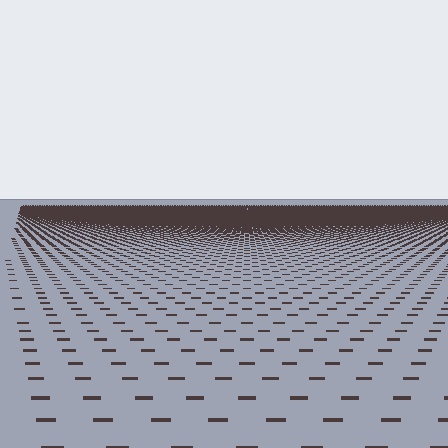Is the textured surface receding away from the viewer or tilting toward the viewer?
The surface is receding away from the viewer. Texture elements get smaller and denser toward the top.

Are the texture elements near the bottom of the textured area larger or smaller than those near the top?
Larger. Near the bottom, elements are closer to the viewer and appear at a bigger on-screen size.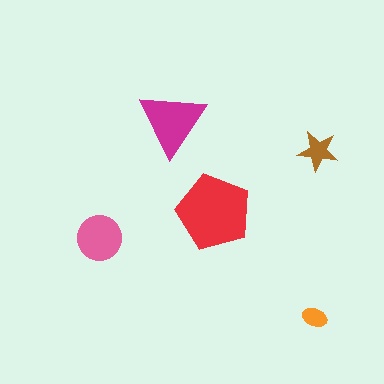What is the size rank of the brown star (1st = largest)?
4th.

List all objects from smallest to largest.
The orange ellipse, the brown star, the pink circle, the magenta triangle, the red pentagon.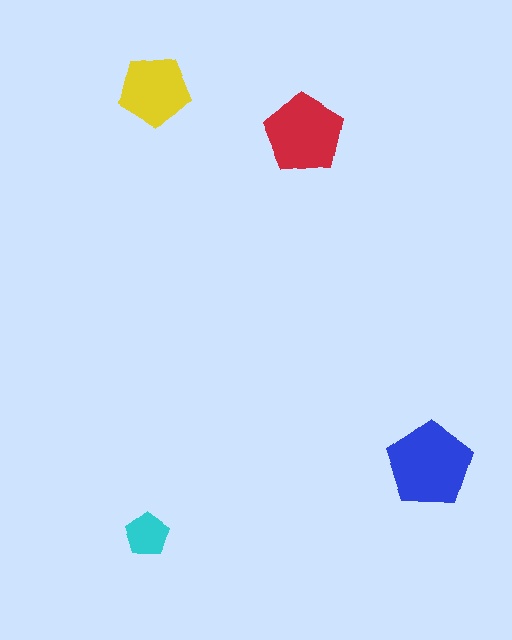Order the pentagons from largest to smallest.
the blue one, the red one, the yellow one, the cyan one.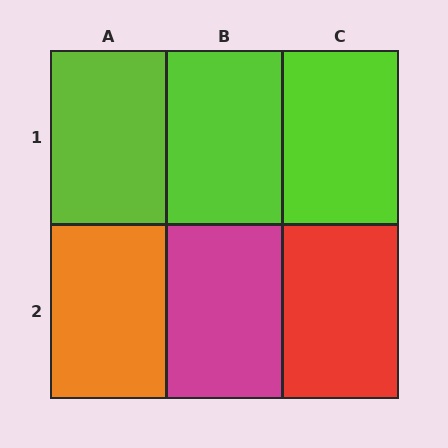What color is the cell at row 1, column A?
Lime.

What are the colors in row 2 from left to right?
Orange, magenta, red.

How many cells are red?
1 cell is red.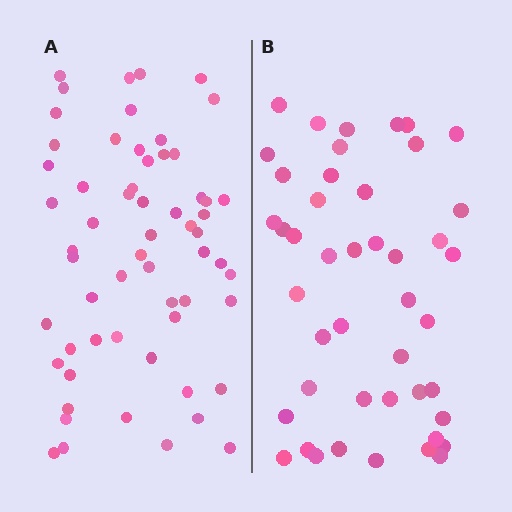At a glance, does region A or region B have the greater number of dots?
Region A (the left region) has more dots.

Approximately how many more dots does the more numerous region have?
Region A has approximately 15 more dots than region B.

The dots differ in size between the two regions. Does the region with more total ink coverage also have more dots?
No. Region B has more total ink coverage because its dots are larger, but region A actually contains more individual dots. Total area can be misleading — the number of items is what matters here.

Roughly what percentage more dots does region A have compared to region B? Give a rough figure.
About 35% more.